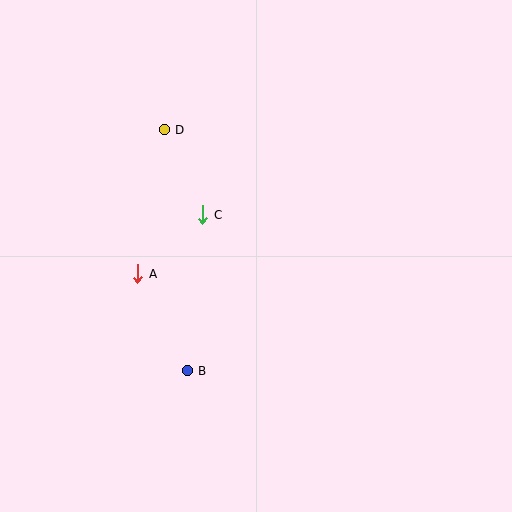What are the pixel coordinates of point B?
Point B is at (187, 371).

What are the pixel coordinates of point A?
Point A is at (138, 274).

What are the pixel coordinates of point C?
Point C is at (203, 215).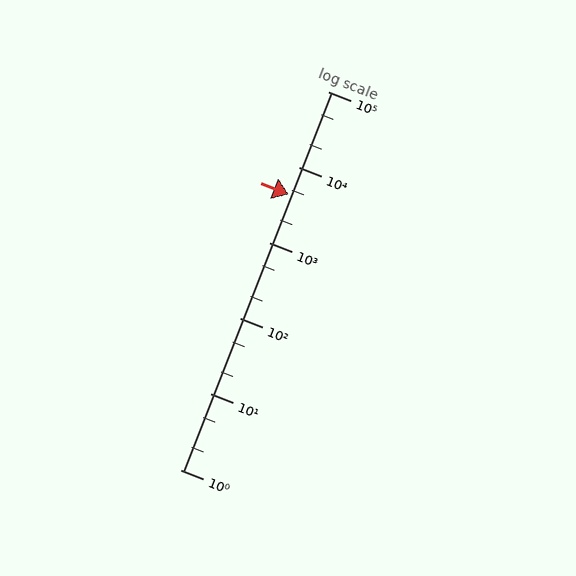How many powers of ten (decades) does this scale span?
The scale spans 5 decades, from 1 to 100000.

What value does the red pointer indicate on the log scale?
The pointer indicates approximately 4300.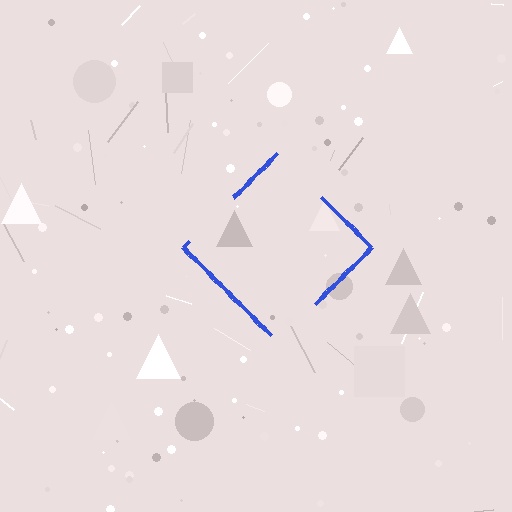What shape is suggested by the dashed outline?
The dashed outline suggests a diamond.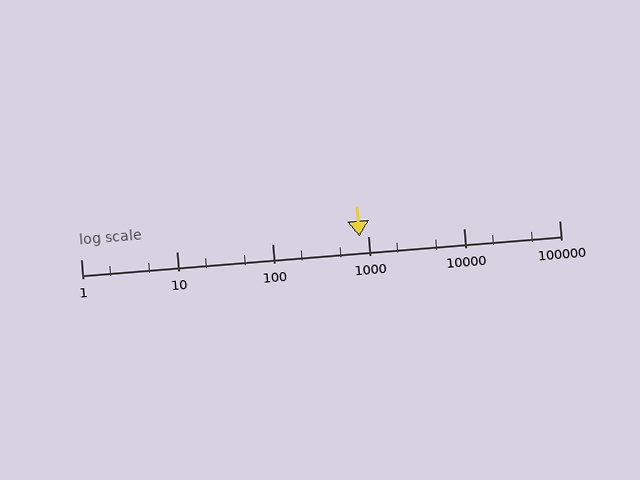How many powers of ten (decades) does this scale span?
The scale spans 5 decades, from 1 to 100000.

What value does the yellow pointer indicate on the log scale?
The pointer indicates approximately 810.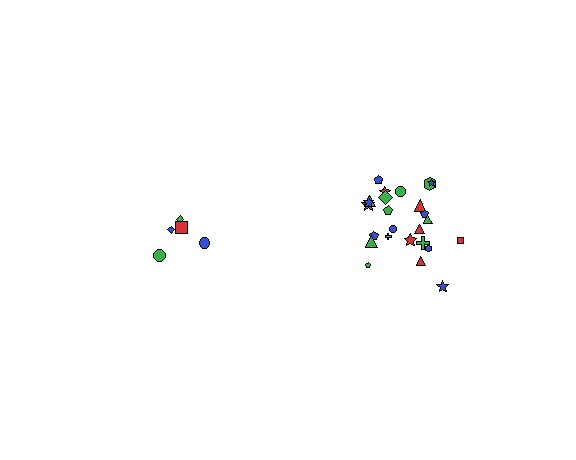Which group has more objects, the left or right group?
The right group.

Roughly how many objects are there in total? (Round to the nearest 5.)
Roughly 30 objects in total.